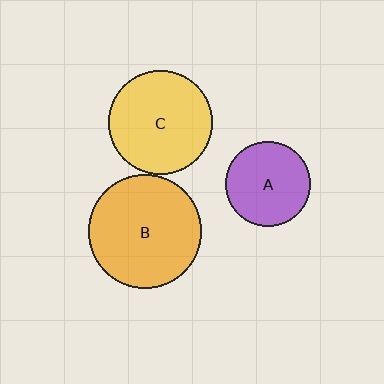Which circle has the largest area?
Circle B (orange).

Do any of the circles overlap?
No, none of the circles overlap.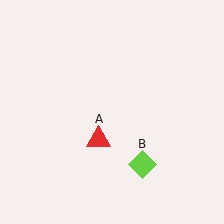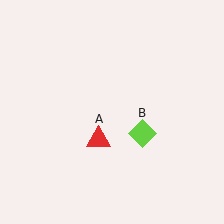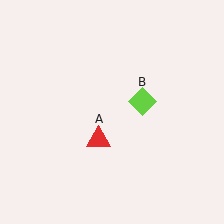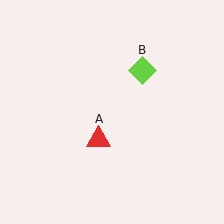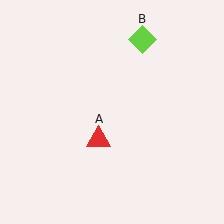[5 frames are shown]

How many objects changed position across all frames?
1 object changed position: lime diamond (object B).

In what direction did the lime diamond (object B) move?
The lime diamond (object B) moved up.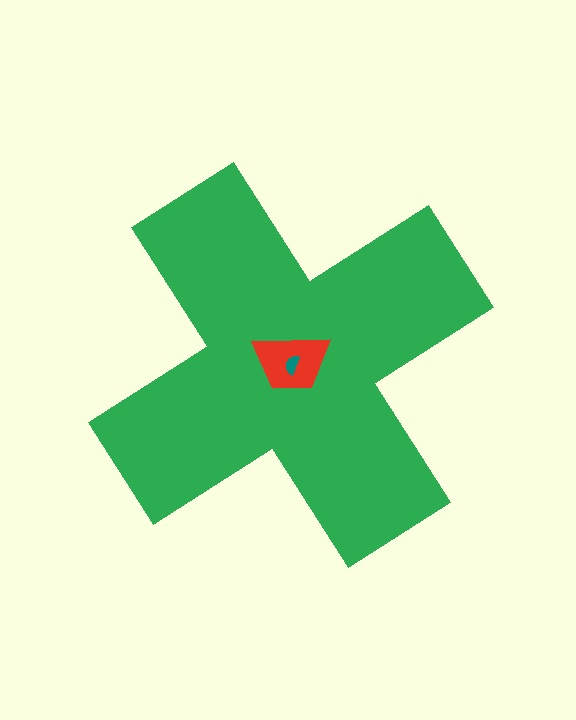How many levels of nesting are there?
3.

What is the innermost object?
The teal semicircle.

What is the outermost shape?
The green cross.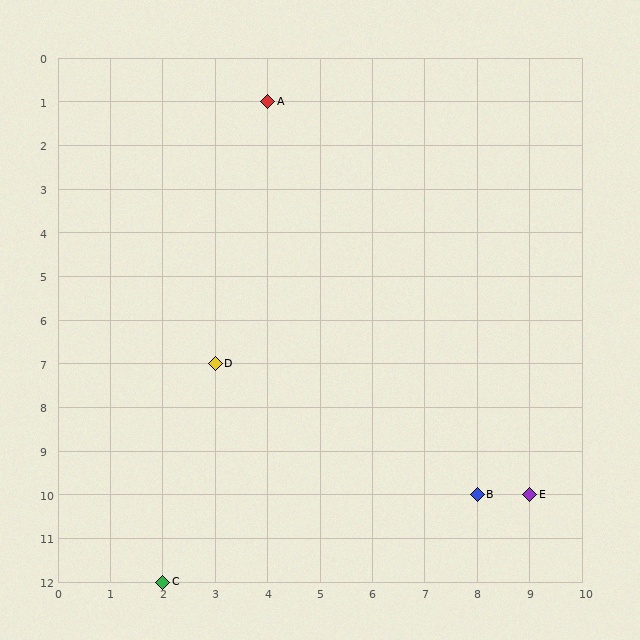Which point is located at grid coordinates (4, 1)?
Point A is at (4, 1).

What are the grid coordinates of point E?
Point E is at grid coordinates (9, 10).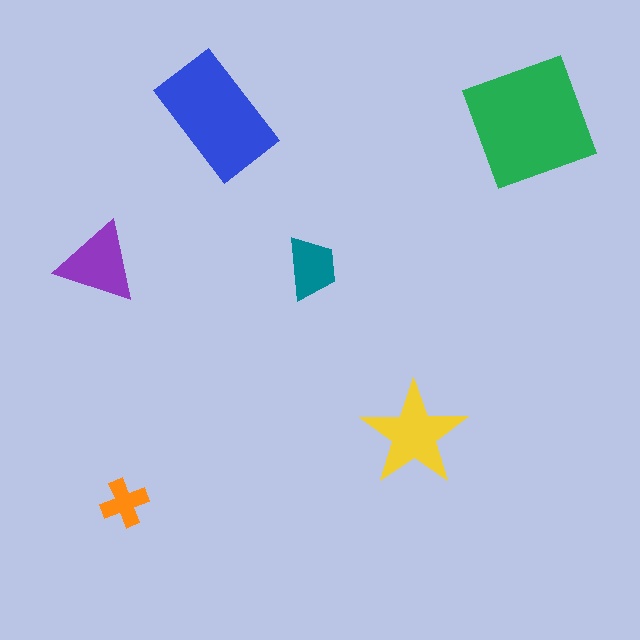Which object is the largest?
The green square.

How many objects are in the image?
There are 6 objects in the image.